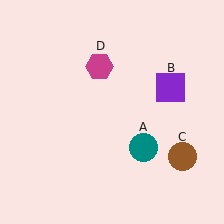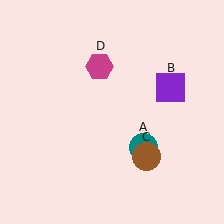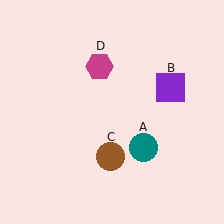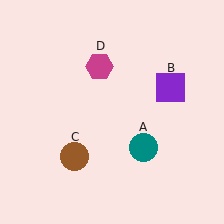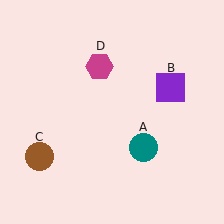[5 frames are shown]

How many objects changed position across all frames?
1 object changed position: brown circle (object C).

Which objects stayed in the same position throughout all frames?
Teal circle (object A) and purple square (object B) and magenta hexagon (object D) remained stationary.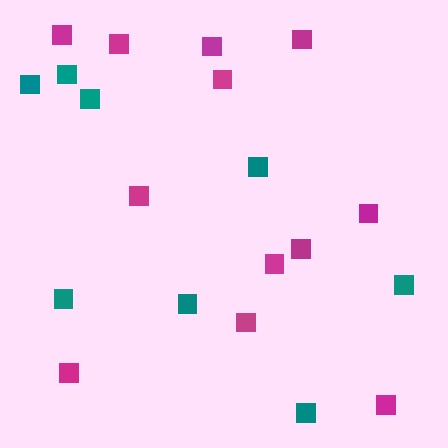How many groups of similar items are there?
There are 2 groups: one group of teal squares (8) and one group of magenta squares (12).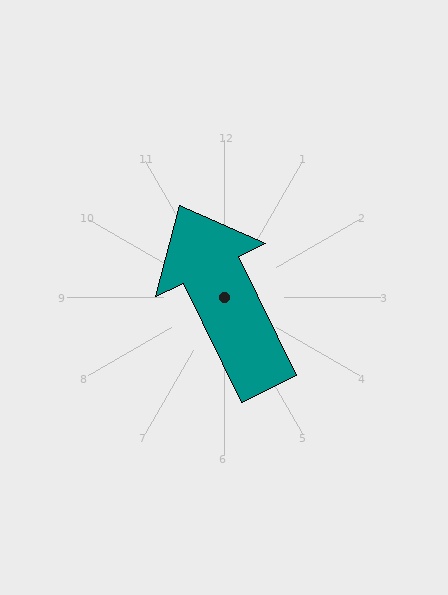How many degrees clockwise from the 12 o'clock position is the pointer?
Approximately 334 degrees.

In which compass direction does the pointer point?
Northwest.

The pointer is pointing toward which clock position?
Roughly 11 o'clock.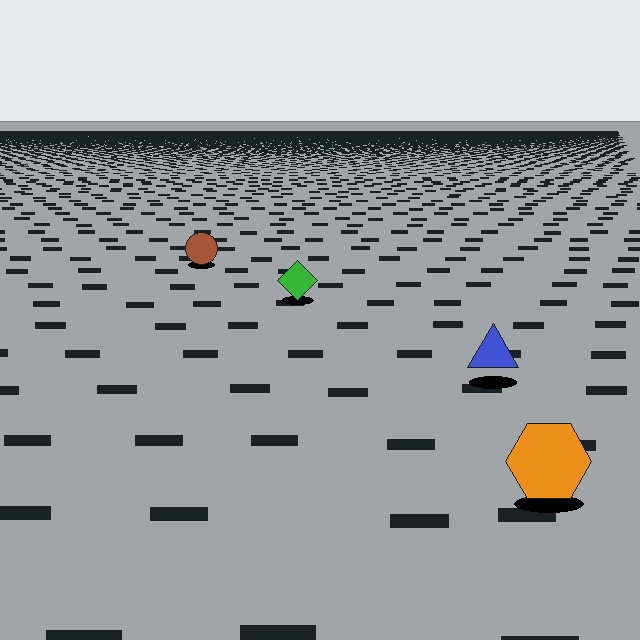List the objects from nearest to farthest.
From nearest to farthest: the orange hexagon, the blue triangle, the green diamond, the brown circle.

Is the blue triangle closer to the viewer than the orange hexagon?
No. The orange hexagon is closer — you can tell from the texture gradient: the ground texture is coarser near it.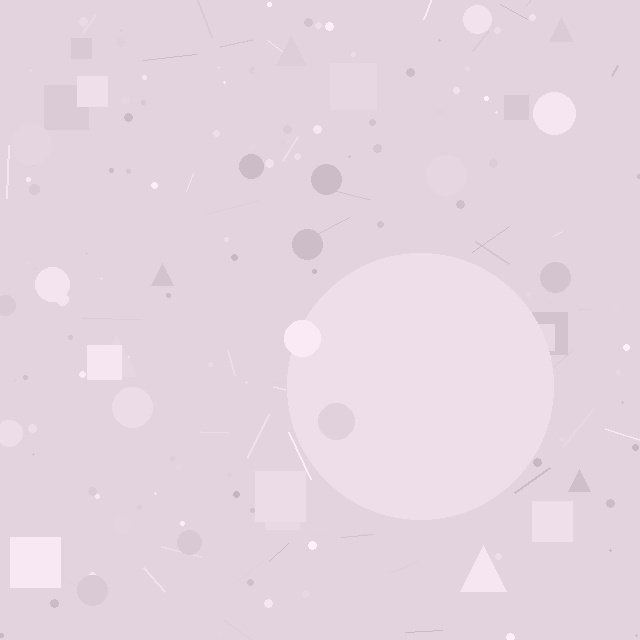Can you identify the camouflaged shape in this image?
The camouflaged shape is a circle.